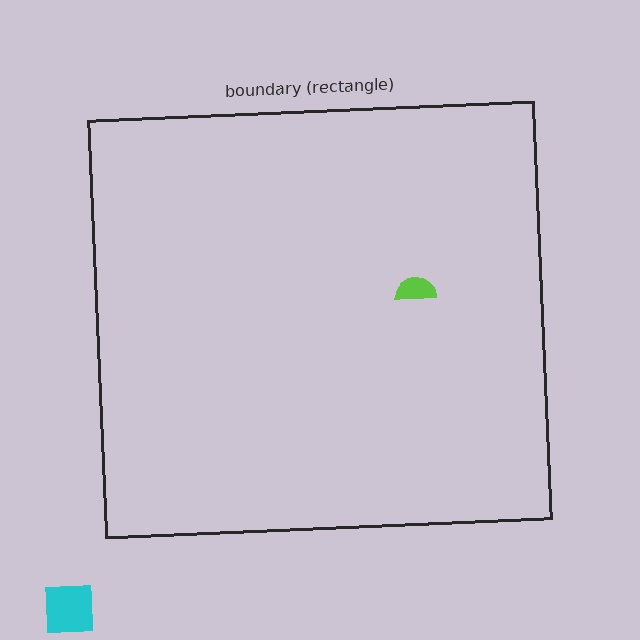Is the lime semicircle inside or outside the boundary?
Inside.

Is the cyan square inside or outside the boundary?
Outside.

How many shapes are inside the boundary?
1 inside, 1 outside.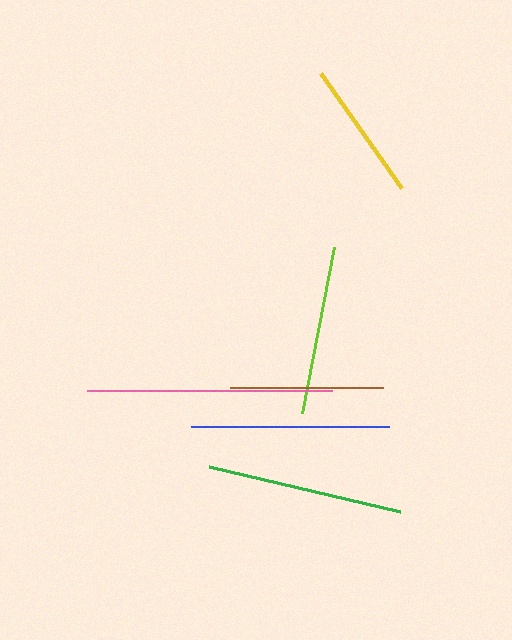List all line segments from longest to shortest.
From longest to shortest: pink, blue, green, lime, brown, yellow.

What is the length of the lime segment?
The lime segment is approximately 169 pixels long.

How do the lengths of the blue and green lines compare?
The blue and green lines are approximately the same length.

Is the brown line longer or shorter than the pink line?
The pink line is longer than the brown line.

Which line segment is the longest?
The pink line is the longest at approximately 246 pixels.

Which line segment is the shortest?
The yellow line is the shortest at approximately 141 pixels.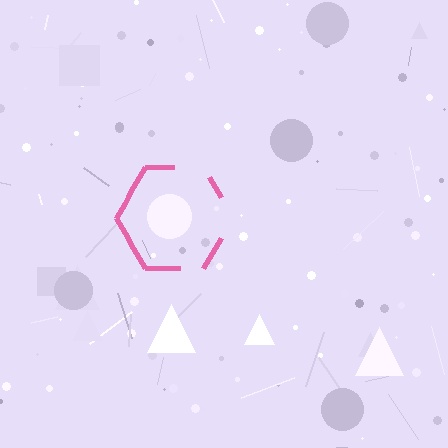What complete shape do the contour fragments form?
The contour fragments form a hexagon.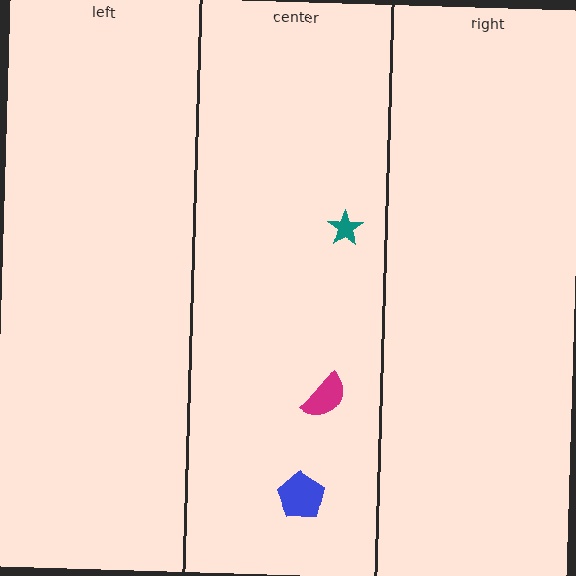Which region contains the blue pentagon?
The center region.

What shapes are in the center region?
The blue pentagon, the magenta semicircle, the teal star.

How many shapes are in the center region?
3.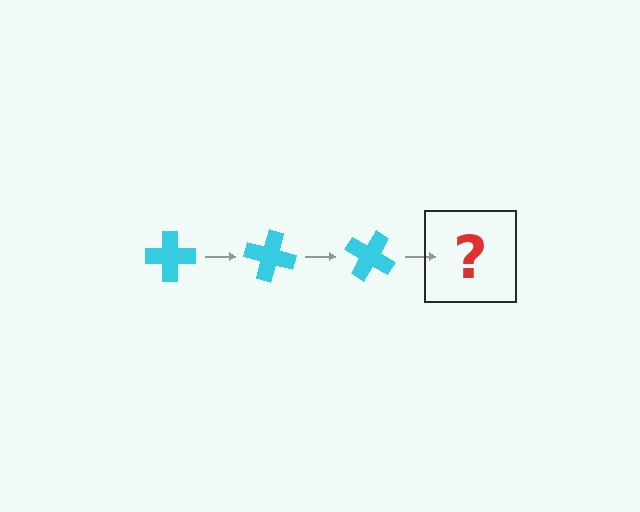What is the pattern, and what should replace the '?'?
The pattern is that the cross rotates 15 degrees each step. The '?' should be a cyan cross rotated 45 degrees.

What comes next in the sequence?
The next element should be a cyan cross rotated 45 degrees.